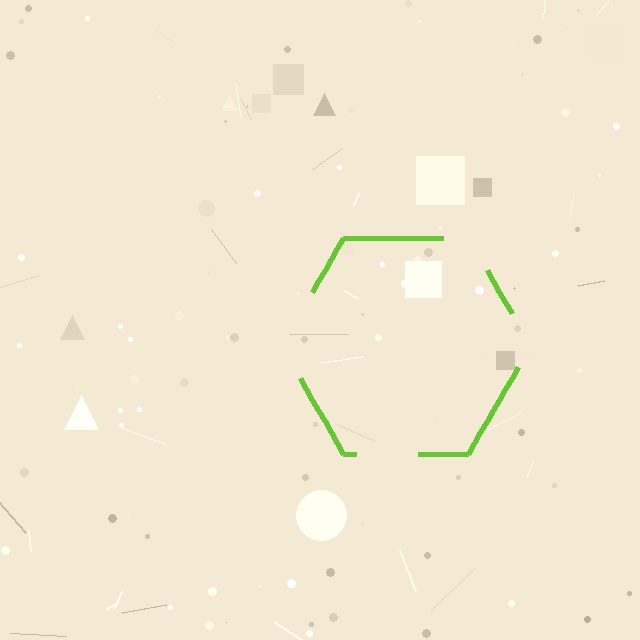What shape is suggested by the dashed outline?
The dashed outline suggests a hexagon.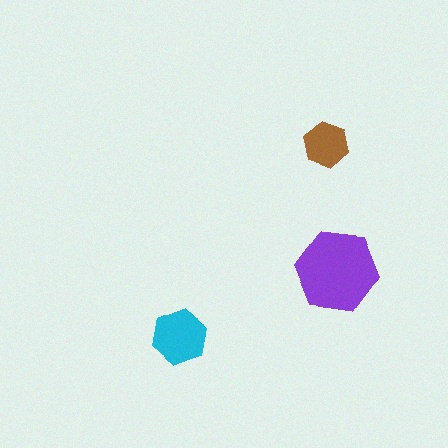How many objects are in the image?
There are 3 objects in the image.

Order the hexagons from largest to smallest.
the purple one, the cyan one, the brown one.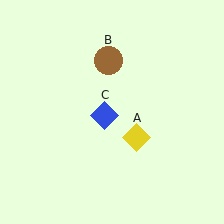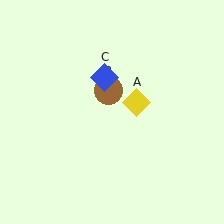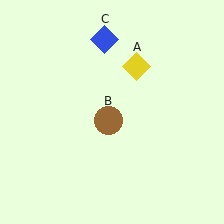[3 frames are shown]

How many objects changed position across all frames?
3 objects changed position: yellow diamond (object A), brown circle (object B), blue diamond (object C).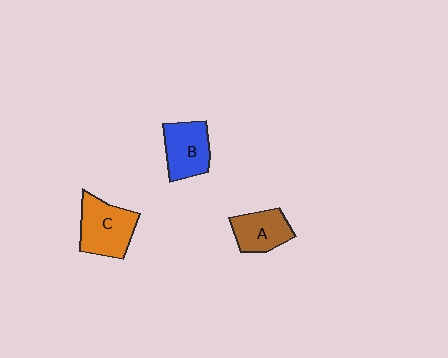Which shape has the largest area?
Shape C (orange).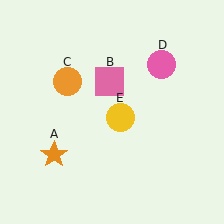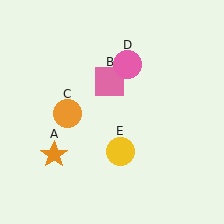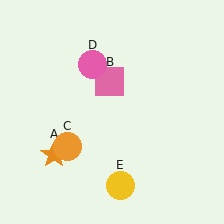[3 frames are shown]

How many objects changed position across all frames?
3 objects changed position: orange circle (object C), pink circle (object D), yellow circle (object E).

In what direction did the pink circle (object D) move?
The pink circle (object D) moved left.